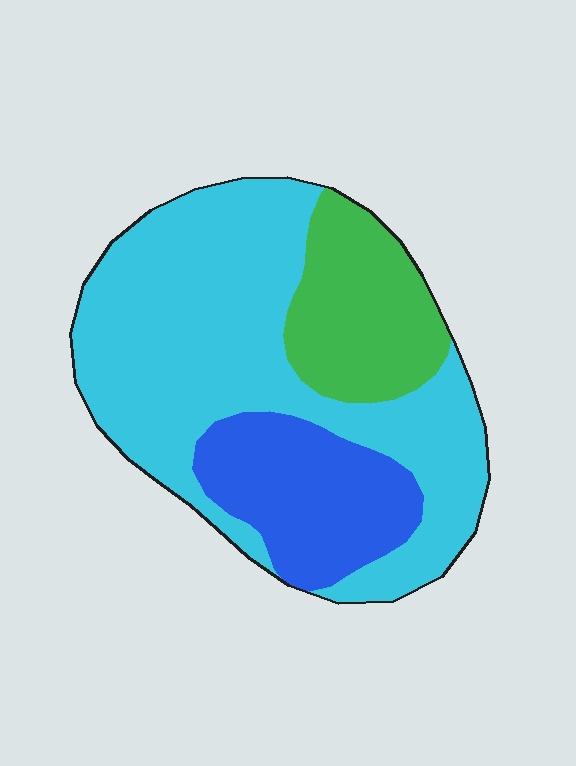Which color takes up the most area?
Cyan, at roughly 60%.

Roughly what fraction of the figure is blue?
Blue covers 21% of the figure.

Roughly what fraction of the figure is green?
Green covers 19% of the figure.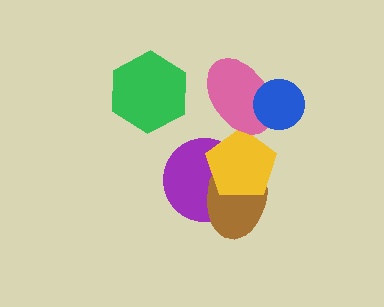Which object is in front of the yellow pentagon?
The pink ellipse is in front of the yellow pentagon.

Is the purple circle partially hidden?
Yes, it is partially covered by another shape.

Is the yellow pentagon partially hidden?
Yes, it is partially covered by another shape.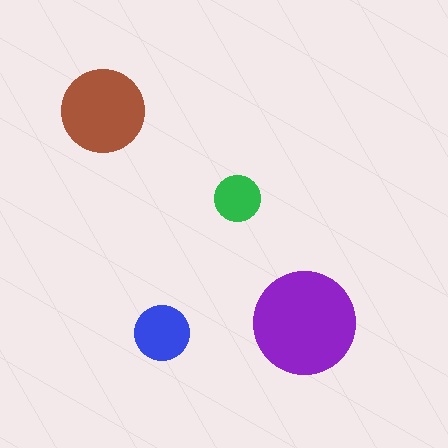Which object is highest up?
The brown circle is topmost.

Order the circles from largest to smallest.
the purple one, the brown one, the blue one, the green one.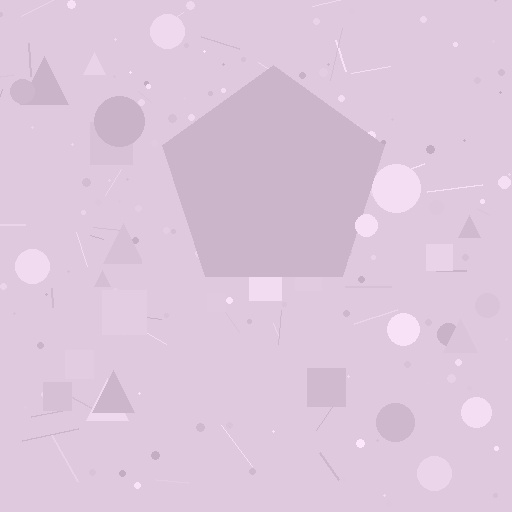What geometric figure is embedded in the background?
A pentagon is embedded in the background.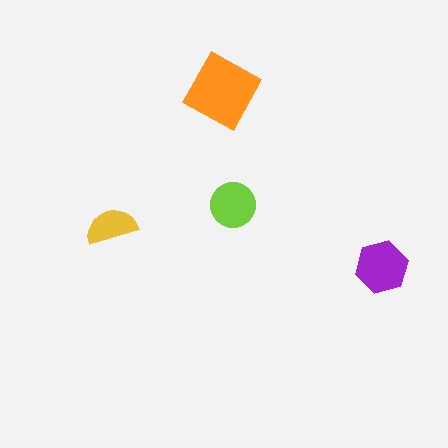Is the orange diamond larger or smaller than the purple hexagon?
Larger.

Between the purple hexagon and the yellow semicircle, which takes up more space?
The purple hexagon.